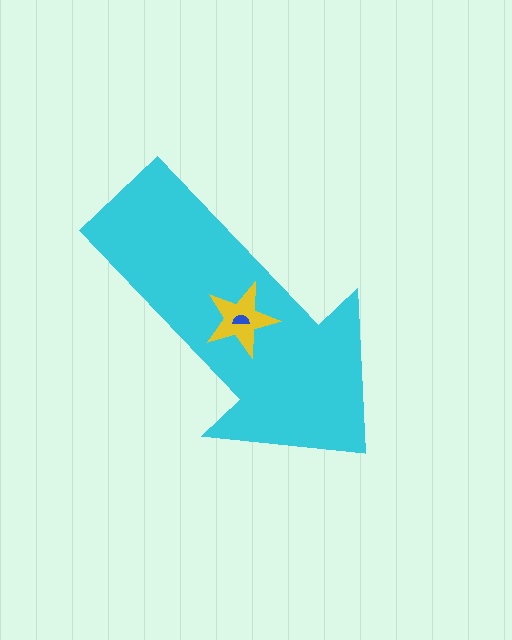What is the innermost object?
The blue semicircle.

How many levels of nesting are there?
3.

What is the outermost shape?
The cyan arrow.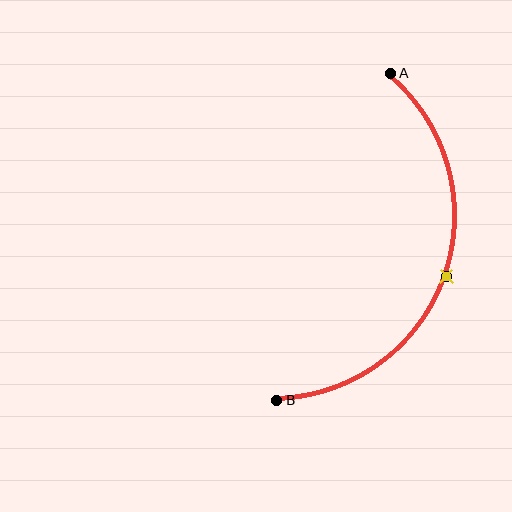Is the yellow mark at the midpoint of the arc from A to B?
Yes. The yellow mark lies on the arc at equal arc-length from both A and B — it is the arc midpoint.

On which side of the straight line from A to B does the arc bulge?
The arc bulges to the right of the straight line connecting A and B.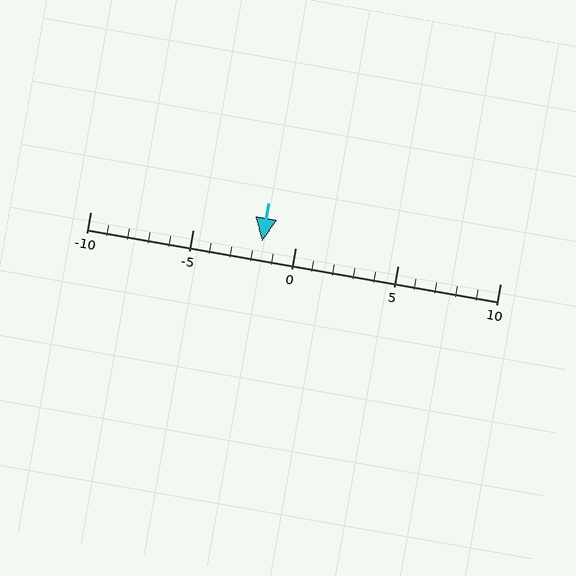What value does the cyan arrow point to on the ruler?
The cyan arrow points to approximately -2.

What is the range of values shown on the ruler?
The ruler shows values from -10 to 10.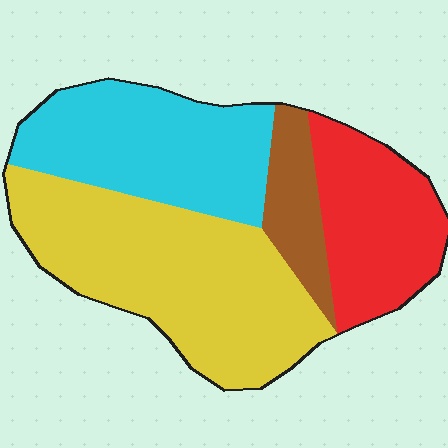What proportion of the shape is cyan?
Cyan takes up about one quarter (1/4) of the shape.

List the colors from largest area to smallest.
From largest to smallest: yellow, cyan, red, brown.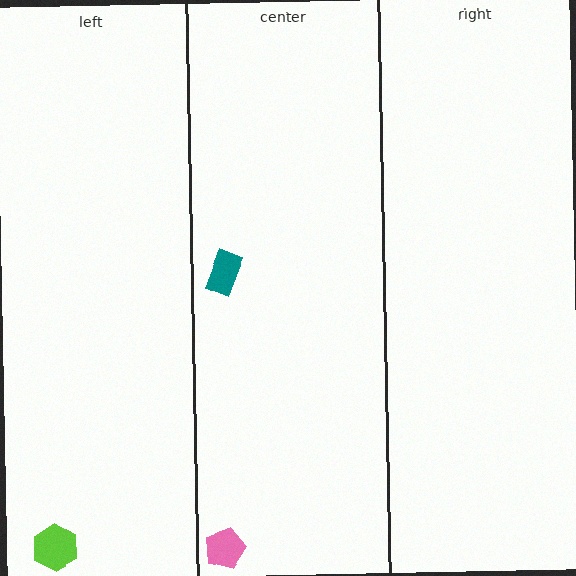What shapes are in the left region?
The lime hexagon.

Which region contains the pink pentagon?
The center region.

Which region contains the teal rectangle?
The center region.